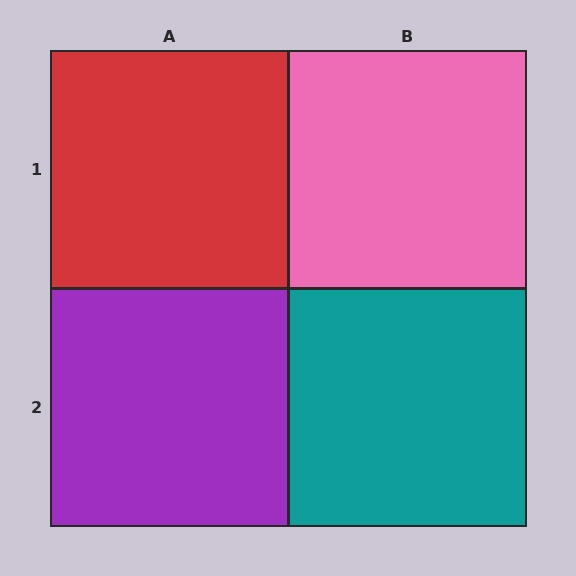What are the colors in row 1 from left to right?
Red, pink.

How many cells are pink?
1 cell is pink.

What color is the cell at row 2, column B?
Teal.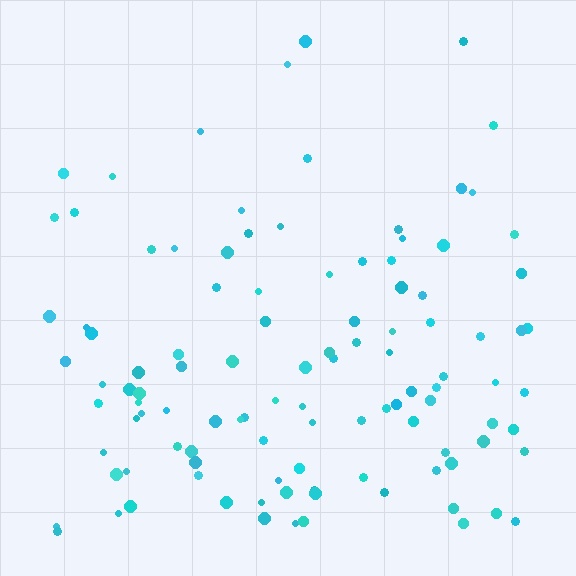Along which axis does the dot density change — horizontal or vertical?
Vertical.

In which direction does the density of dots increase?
From top to bottom, with the bottom side densest.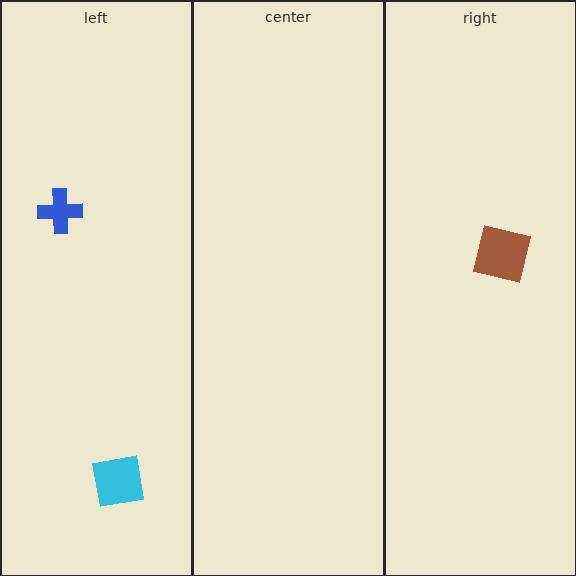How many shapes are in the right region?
1.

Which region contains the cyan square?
The left region.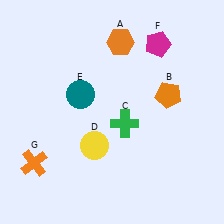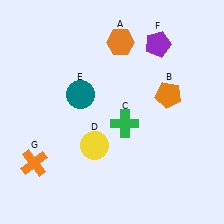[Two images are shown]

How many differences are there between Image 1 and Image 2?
There is 1 difference between the two images.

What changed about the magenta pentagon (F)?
In Image 1, F is magenta. In Image 2, it changed to purple.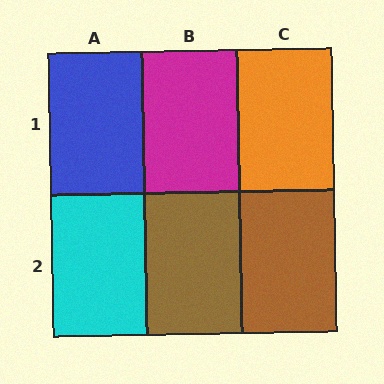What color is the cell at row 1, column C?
Orange.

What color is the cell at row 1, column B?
Magenta.